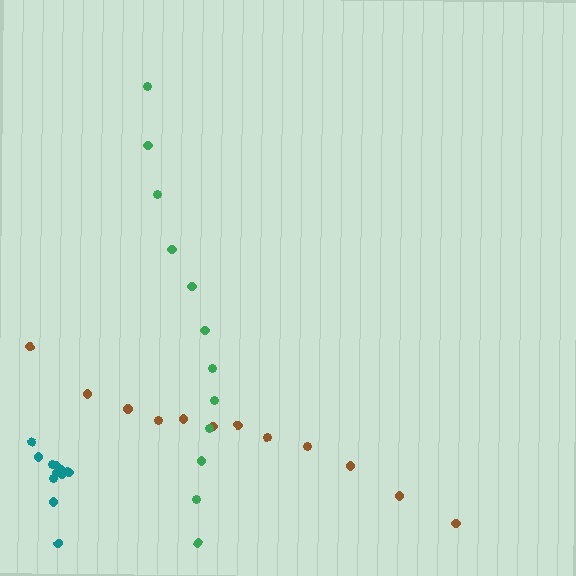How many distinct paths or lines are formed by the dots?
There are 3 distinct paths.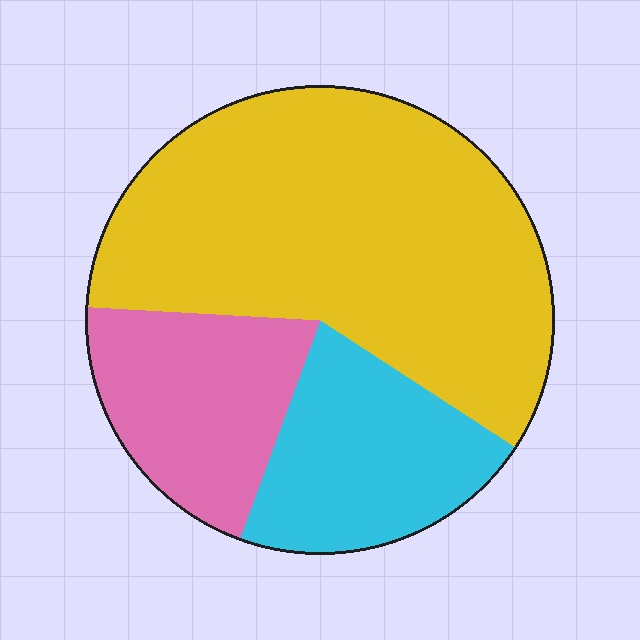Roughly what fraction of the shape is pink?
Pink covers around 20% of the shape.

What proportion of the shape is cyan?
Cyan covers about 20% of the shape.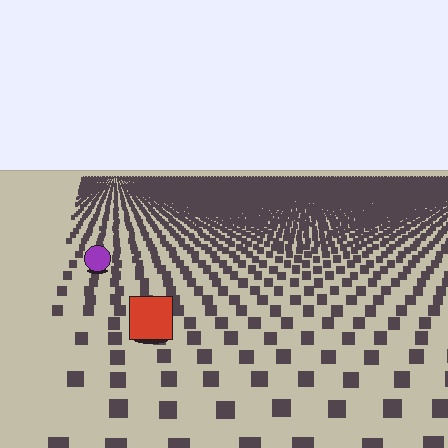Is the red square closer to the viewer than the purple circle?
Yes. The red square is closer — you can tell from the texture gradient: the ground texture is coarser near it.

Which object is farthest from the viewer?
The purple circle is farthest from the viewer. It appears smaller and the ground texture around it is denser.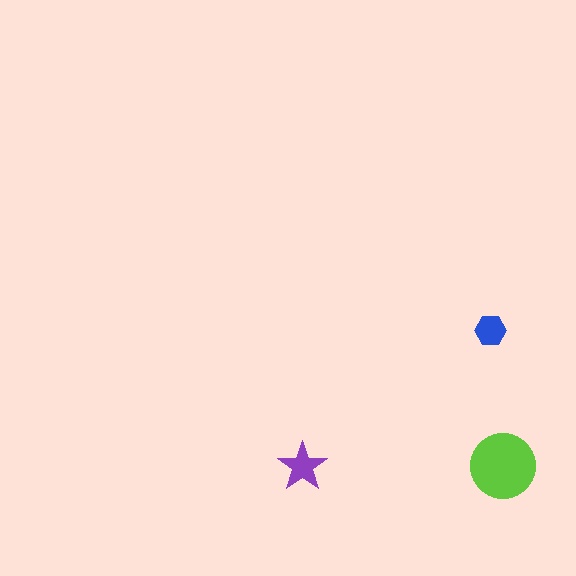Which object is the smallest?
The blue hexagon.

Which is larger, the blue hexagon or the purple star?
The purple star.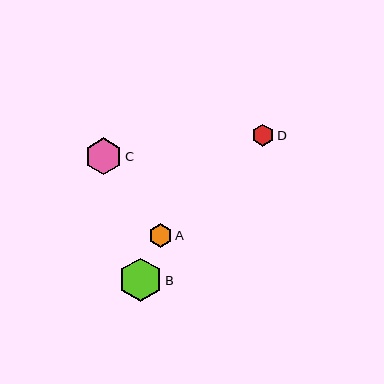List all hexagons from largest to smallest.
From largest to smallest: B, C, A, D.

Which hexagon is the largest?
Hexagon B is the largest with a size of approximately 43 pixels.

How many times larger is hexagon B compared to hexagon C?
Hexagon B is approximately 1.2 times the size of hexagon C.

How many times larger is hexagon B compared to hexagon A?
Hexagon B is approximately 1.8 times the size of hexagon A.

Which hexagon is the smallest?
Hexagon D is the smallest with a size of approximately 22 pixels.